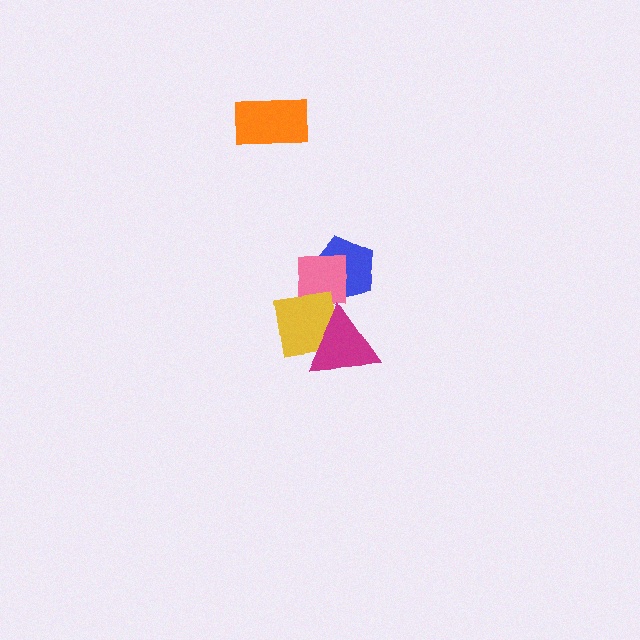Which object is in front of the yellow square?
The magenta triangle is in front of the yellow square.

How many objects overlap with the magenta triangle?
1 object overlaps with the magenta triangle.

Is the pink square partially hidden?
Yes, it is partially covered by another shape.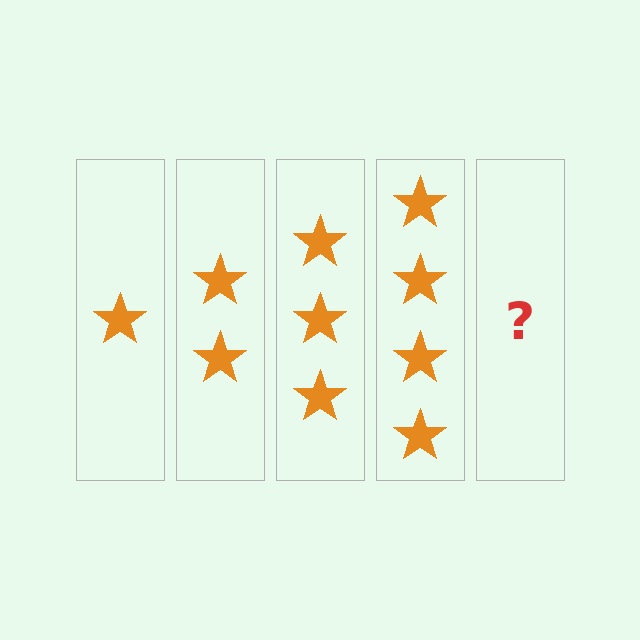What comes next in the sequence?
The next element should be 5 stars.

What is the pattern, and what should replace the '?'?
The pattern is that each step adds one more star. The '?' should be 5 stars.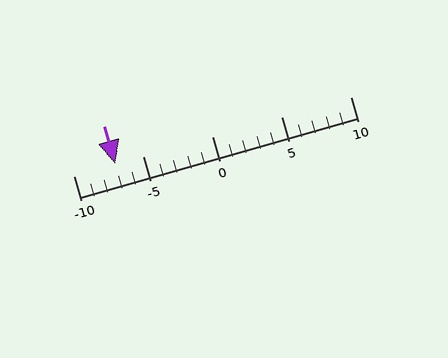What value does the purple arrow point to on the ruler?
The purple arrow points to approximately -7.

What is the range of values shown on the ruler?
The ruler shows values from -10 to 10.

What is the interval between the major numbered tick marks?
The major tick marks are spaced 5 units apart.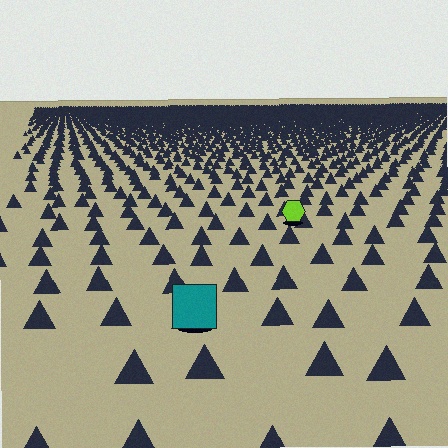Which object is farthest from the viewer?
The lime hexagon is farthest from the viewer. It appears smaller and the ground texture around it is denser.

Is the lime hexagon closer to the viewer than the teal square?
No. The teal square is closer — you can tell from the texture gradient: the ground texture is coarser near it.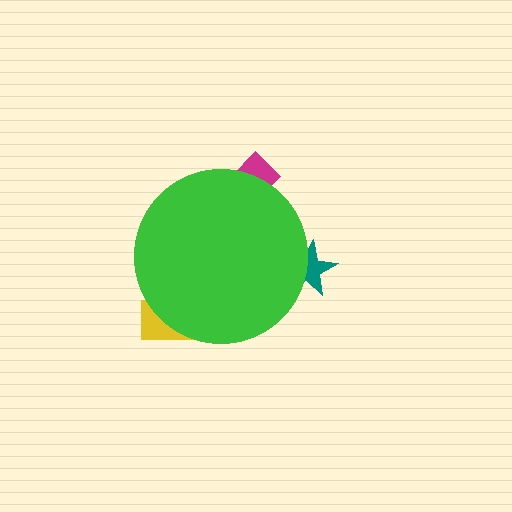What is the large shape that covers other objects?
A green circle.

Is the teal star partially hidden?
Yes, the teal star is partially hidden behind the green circle.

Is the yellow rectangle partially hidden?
Yes, the yellow rectangle is partially hidden behind the green circle.